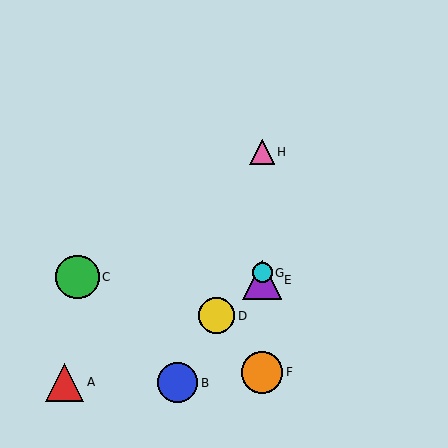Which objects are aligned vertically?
Objects E, F, G, H are aligned vertically.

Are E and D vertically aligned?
No, E is at x≈262 and D is at x≈216.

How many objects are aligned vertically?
4 objects (E, F, G, H) are aligned vertically.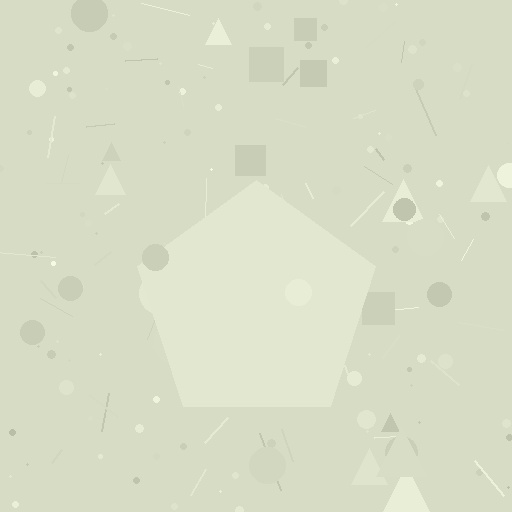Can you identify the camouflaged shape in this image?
The camouflaged shape is a pentagon.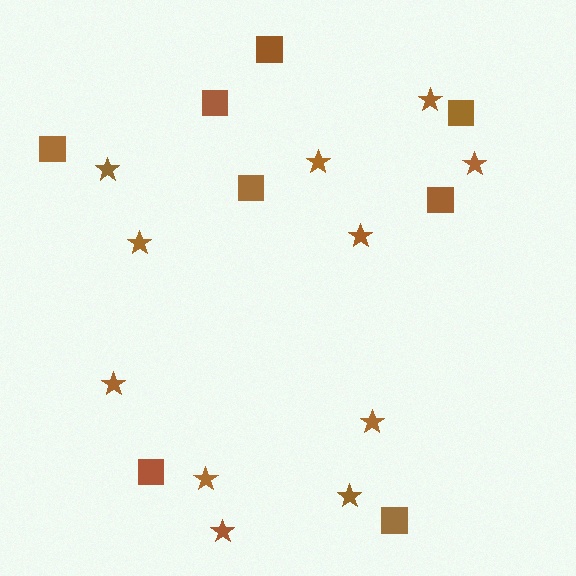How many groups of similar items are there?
There are 2 groups: one group of squares (8) and one group of stars (11).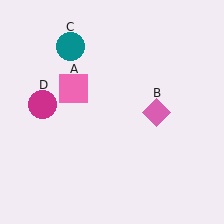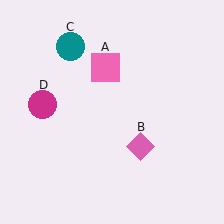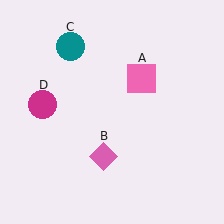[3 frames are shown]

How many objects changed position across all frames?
2 objects changed position: pink square (object A), pink diamond (object B).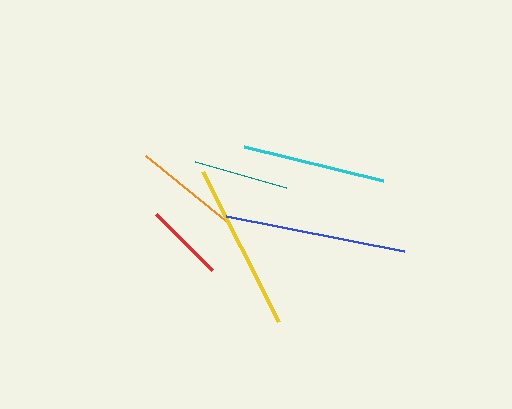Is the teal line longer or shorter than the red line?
The teal line is longer than the red line.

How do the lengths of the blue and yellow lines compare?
The blue and yellow lines are approximately the same length.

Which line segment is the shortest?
The red line is the shortest at approximately 79 pixels.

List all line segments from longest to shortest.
From longest to shortest: blue, yellow, cyan, orange, teal, red.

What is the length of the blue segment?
The blue segment is approximately 181 pixels long.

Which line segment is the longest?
The blue line is the longest at approximately 181 pixels.